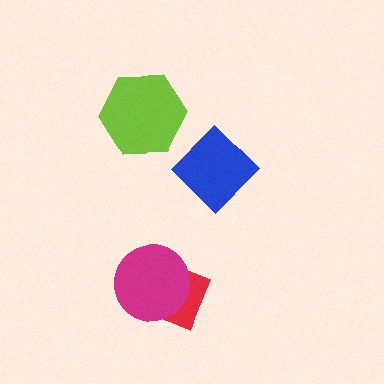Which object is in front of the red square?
The magenta circle is in front of the red square.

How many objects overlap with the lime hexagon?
0 objects overlap with the lime hexagon.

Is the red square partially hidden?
Yes, it is partially covered by another shape.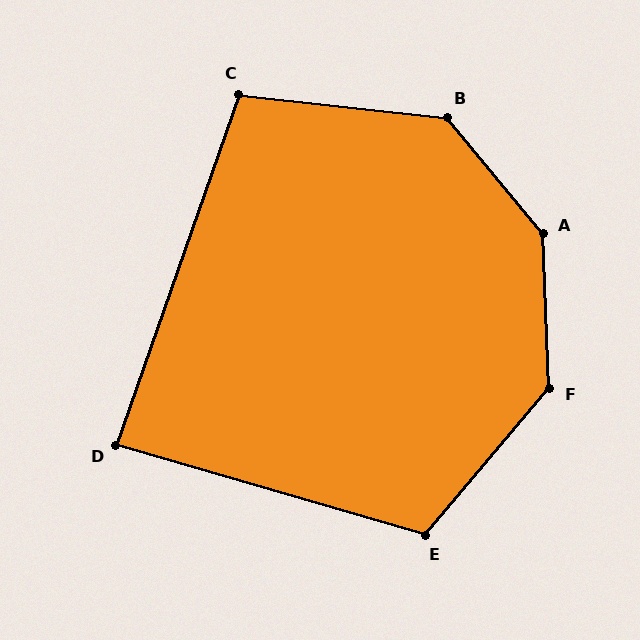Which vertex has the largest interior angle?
A, at approximately 143 degrees.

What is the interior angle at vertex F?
Approximately 138 degrees (obtuse).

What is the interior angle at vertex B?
Approximately 136 degrees (obtuse).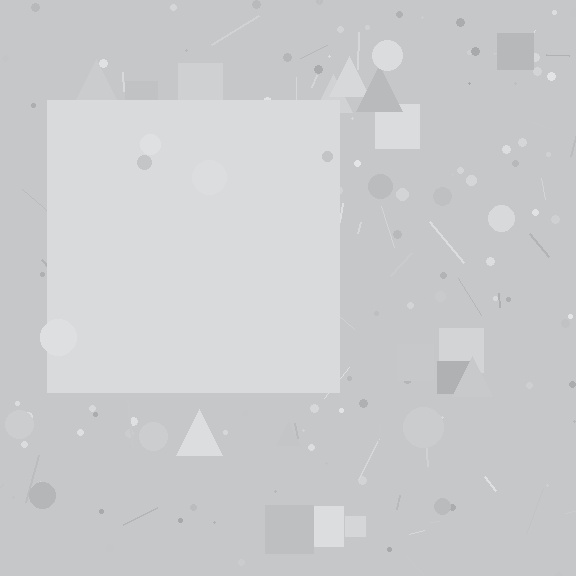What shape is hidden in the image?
A square is hidden in the image.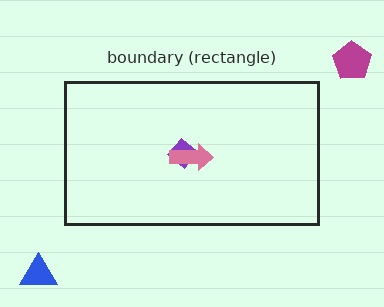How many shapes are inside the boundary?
2 inside, 2 outside.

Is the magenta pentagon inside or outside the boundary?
Outside.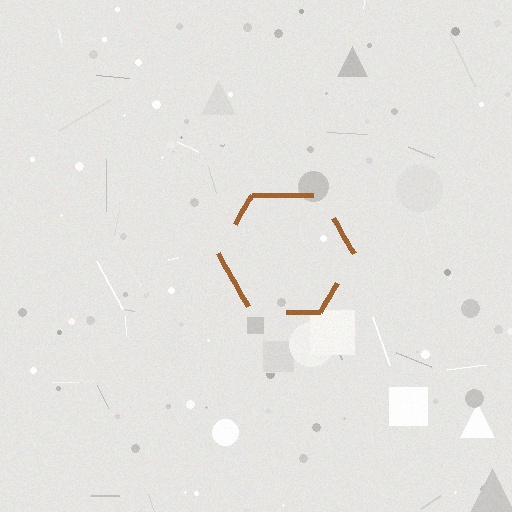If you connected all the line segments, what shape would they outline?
They would outline a hexagon.